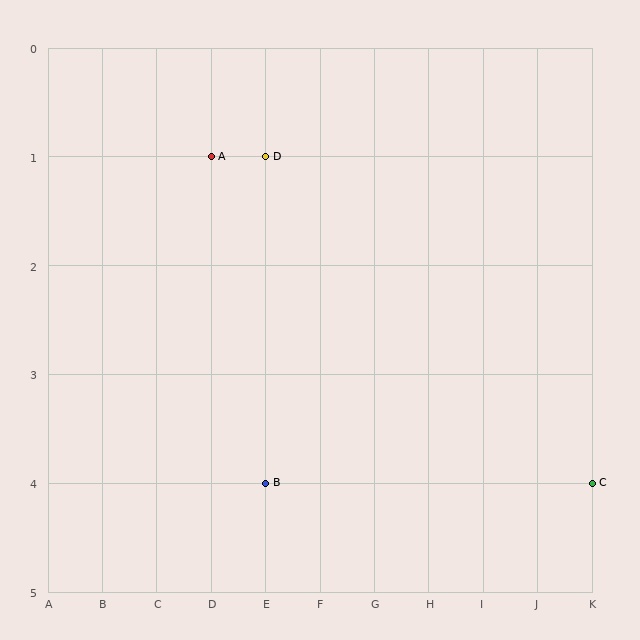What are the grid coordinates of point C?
Point C is at grid coordinates (K, 4).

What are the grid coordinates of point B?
Point B is at grid coordinates (E, 4).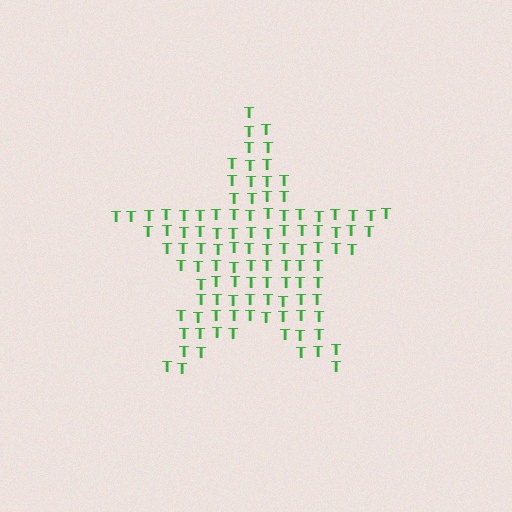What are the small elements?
The small elements are letter T's.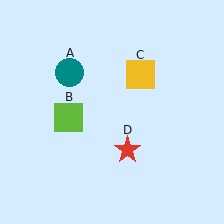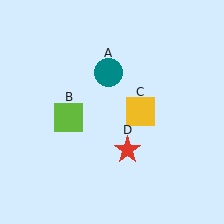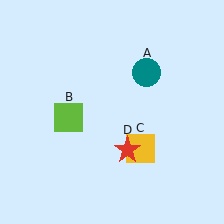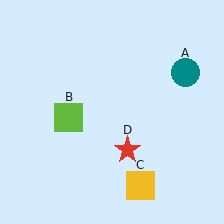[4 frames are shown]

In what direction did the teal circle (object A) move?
The teal circle (object A) moved right.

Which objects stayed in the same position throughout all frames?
Lime square (object B) and red star (object D) remained stationary.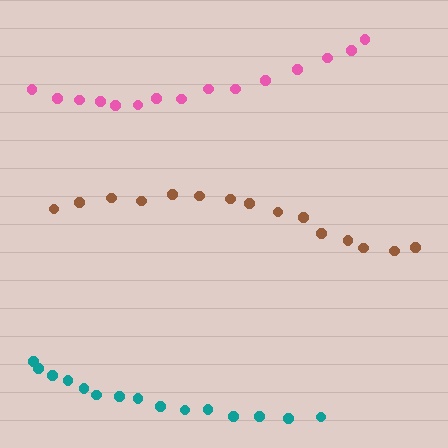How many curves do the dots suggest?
There are 3 distinct paths.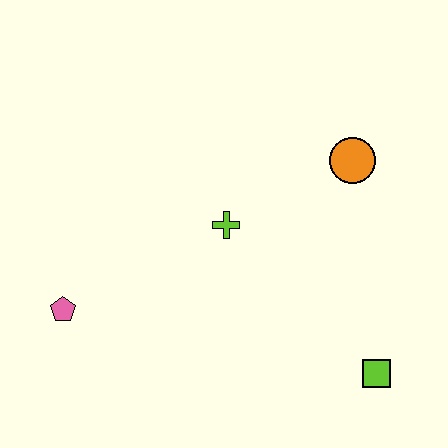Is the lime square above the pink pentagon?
No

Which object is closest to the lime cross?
The orange circle is closest to the lime cross.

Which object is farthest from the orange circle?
The pink pentagon is farthest from the orange circle.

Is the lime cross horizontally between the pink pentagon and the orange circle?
Yes